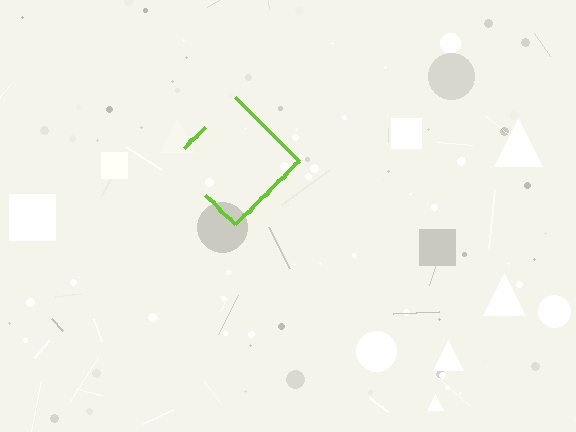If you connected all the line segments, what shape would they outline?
They would outline a diamond.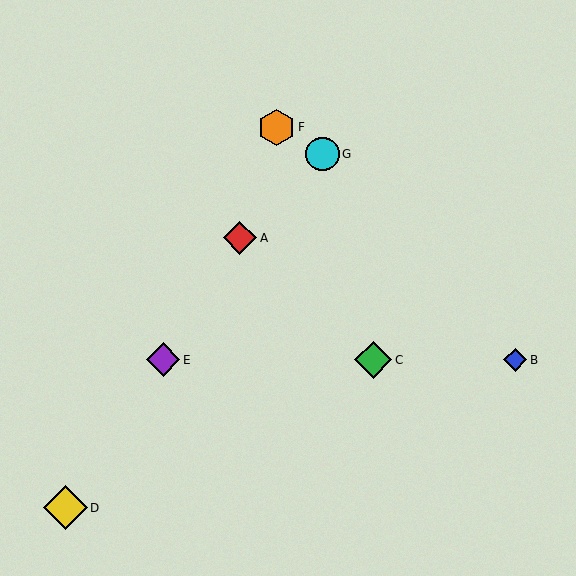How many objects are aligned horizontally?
3 objects (B, C, E) are aligned horizontally.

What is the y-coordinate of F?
Object F is at y≈127.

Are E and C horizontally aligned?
Yes, both are at y≈360.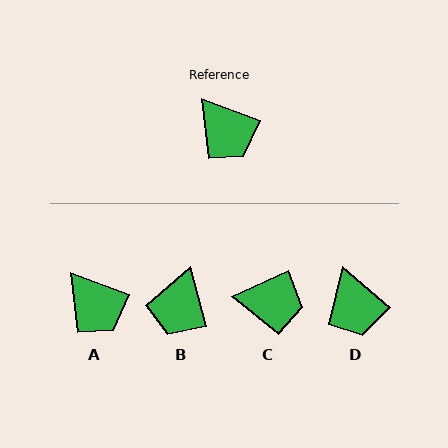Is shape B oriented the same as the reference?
No, it is off by about 55 degrees.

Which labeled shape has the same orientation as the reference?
A.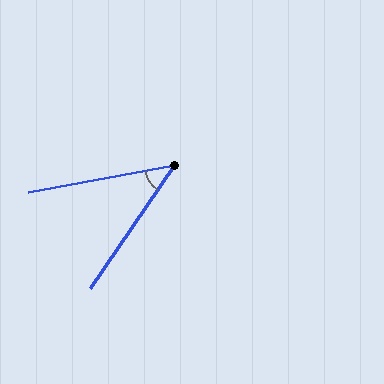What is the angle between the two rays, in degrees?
Approximately 45 degrees.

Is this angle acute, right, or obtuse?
It is acute.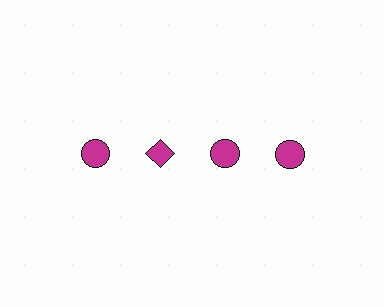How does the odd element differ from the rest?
It has a different shape: diamond instead of circle.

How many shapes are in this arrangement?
There are 4 shapes arranged in a grid pattern.